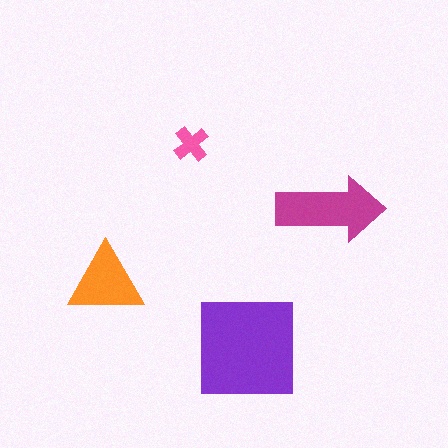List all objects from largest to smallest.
The purple square, the magenta arrow, the orange triangle, the pink cross.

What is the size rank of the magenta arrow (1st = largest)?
2nd.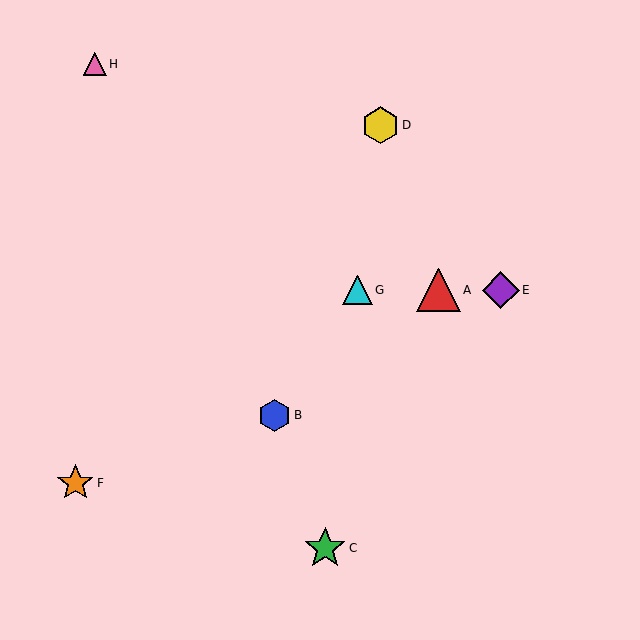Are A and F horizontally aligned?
No, A is at y≈290 and F is at y≈483.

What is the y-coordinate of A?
Object A is at y≈290.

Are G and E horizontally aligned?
Yes, both are at y≈290.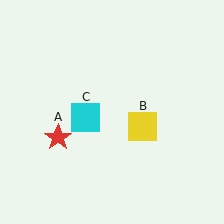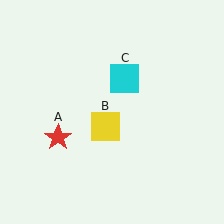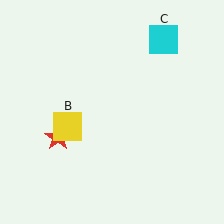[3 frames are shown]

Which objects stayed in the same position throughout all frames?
Red star (object A) remained stationary.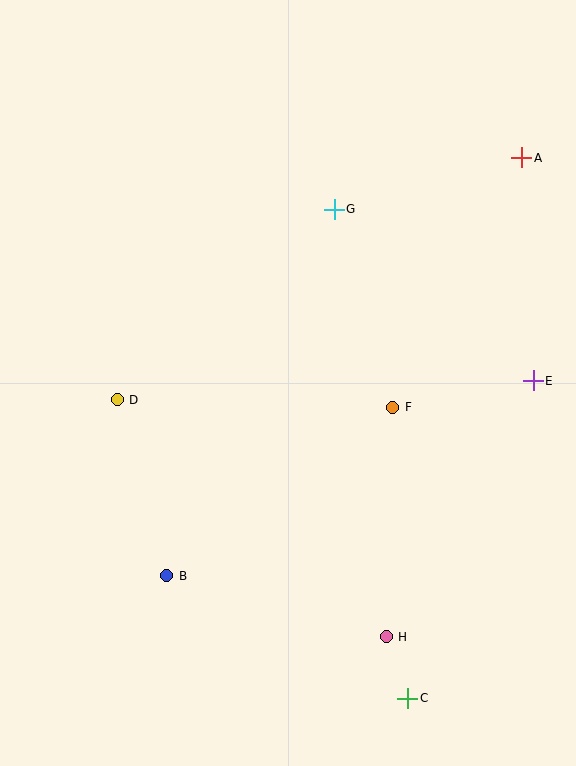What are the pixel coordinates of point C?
Point C is at (408, 698).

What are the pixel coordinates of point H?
Point H is at (386, 637).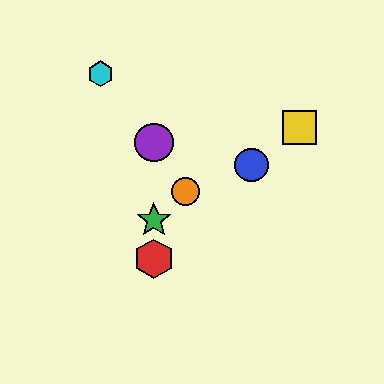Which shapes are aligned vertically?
The red hexagon, the green star, the purple circle are aligned vertically.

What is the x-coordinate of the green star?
The green star is at x≈154.